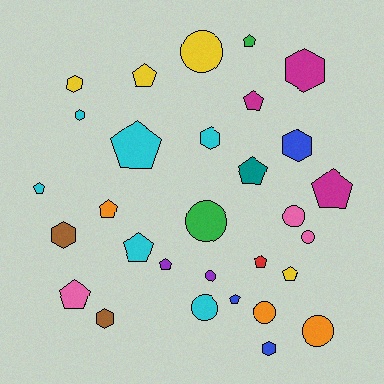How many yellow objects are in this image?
There are 4 yellow objects.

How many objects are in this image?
There are 30 objects.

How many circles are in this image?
There are 8 circles.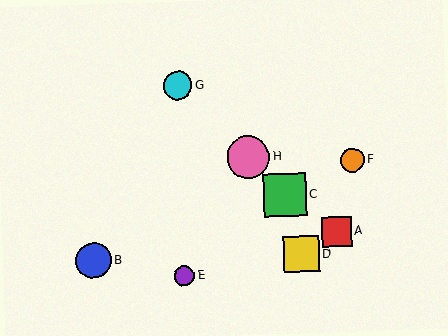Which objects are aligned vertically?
Objects E, G are aligned vertically.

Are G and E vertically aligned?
Yes, both are at x≈178.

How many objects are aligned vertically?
2 objects (E, G) are aligned vertically.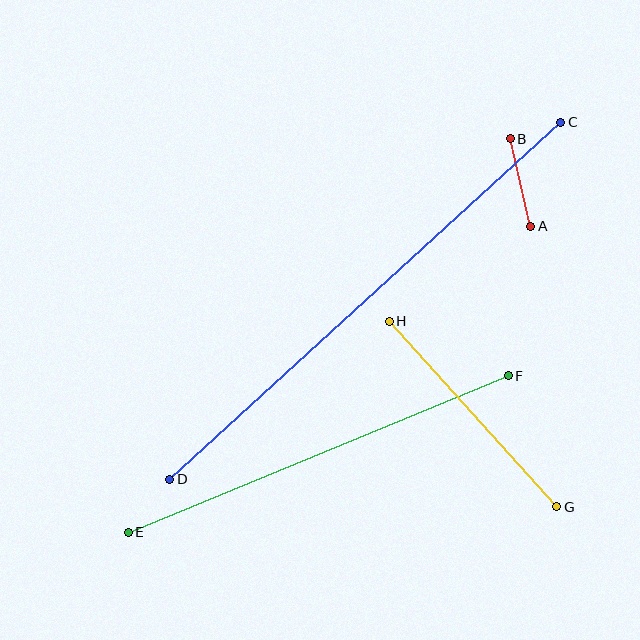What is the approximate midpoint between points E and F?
The midpoint is at approximately (318, 454) pixels.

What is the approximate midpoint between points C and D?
The midpoint is at approximately (365, 301) pixels.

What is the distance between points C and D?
The distance is approximately 529 pixels.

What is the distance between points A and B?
The distance is approximately 90 pixels.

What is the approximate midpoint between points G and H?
The midpoint is at approximately (473, 414) pixels.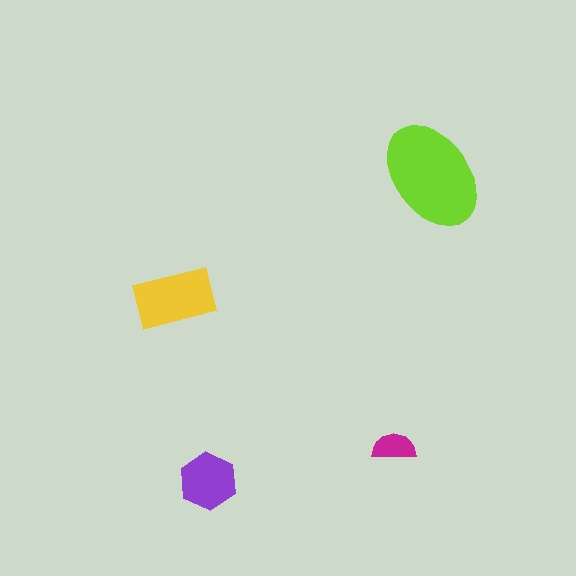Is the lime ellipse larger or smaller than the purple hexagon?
Larger.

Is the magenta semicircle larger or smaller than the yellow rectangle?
Smaller.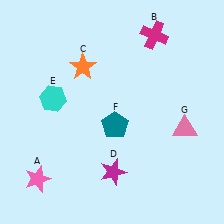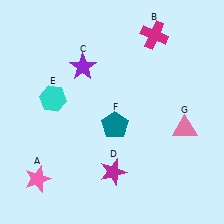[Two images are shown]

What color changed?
The star (C) changed from orange in Image 1 to purple in Image 2.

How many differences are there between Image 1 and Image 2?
There is 1 difference between the two images.